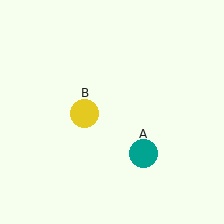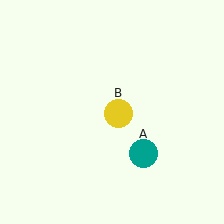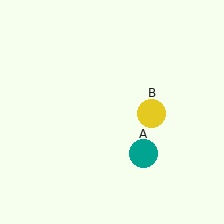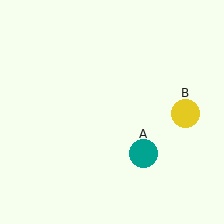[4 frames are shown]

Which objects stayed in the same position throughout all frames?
Teal circle (object A) remained stationary.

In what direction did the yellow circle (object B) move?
The yellow circle (object B) moved right.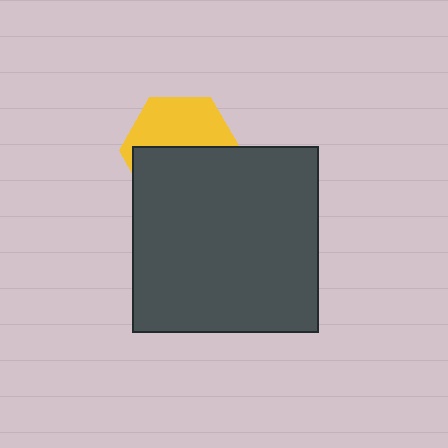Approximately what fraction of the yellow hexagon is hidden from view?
Roughly 54% of the yellow hexagon is hidden behind the dark gray square.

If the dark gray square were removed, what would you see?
You would see the complete yellow hexagon.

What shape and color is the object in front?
The object in front is a dark gray square.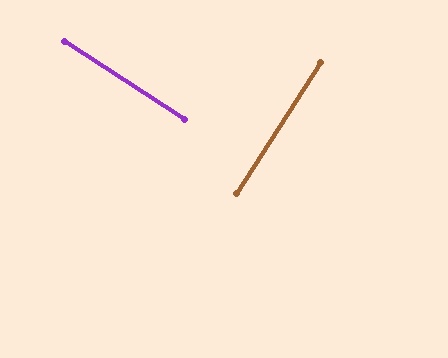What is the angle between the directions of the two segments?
Approximately 89 degrees.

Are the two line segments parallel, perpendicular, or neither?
Perpendicular — they meet at approximately 89°.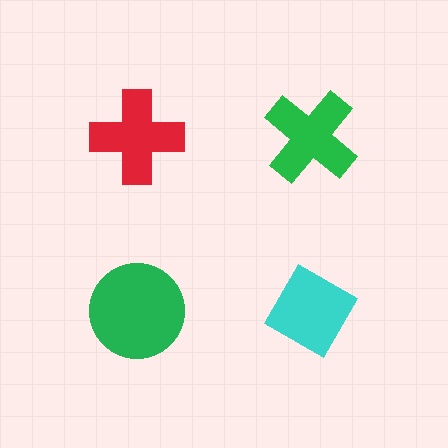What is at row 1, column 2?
A green cross.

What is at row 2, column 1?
A green circle.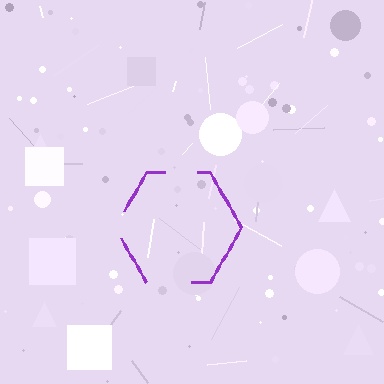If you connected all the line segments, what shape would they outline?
They would outline a hexagon.